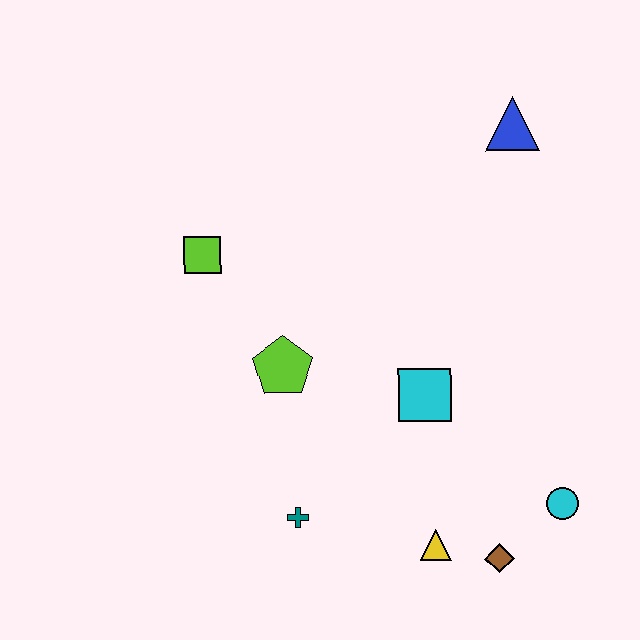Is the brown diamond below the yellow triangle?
Yes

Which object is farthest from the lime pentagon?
The blue triangle is farthest from the lime pentagon.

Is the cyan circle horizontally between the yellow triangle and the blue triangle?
No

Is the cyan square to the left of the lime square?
No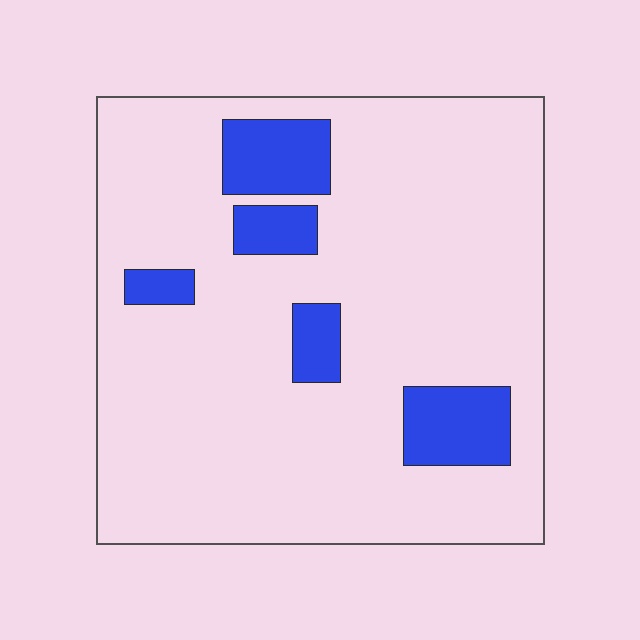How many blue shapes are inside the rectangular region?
5.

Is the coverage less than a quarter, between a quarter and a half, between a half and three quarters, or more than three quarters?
Less than a quarter.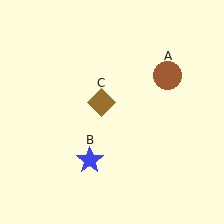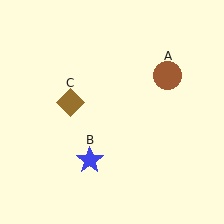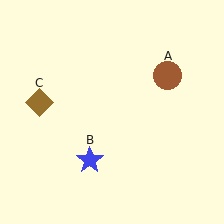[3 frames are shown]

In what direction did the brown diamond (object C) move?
The brown diamond (object C) moved left.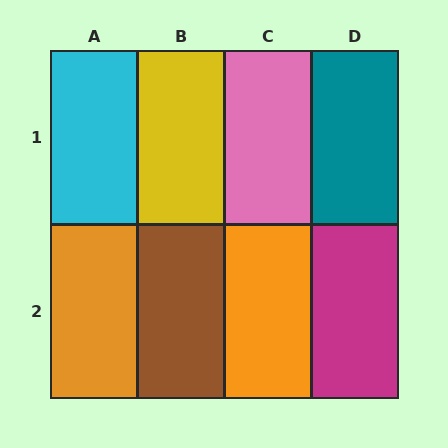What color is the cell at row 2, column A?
Orange.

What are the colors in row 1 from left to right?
Cyan, yellow, pink, teal.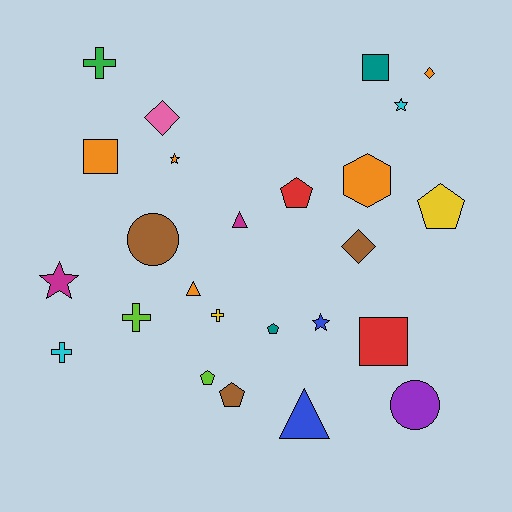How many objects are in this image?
There are 25 objects.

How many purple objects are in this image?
There is 1 purple object.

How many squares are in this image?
There are 3 squares.